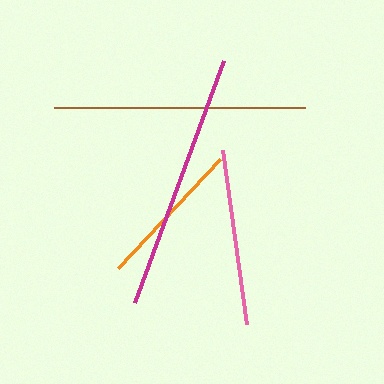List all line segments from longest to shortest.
From longest to shortest: magenta, brown, pink, orange.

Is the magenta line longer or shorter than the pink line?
The magenta line is longer than the pink line.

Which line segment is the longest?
The magenta line is the longest at approximately 258 pixels.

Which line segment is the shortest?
The orange line is the shortest at approximately 149 pixels.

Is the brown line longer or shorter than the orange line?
The brown line is longer than the orange line.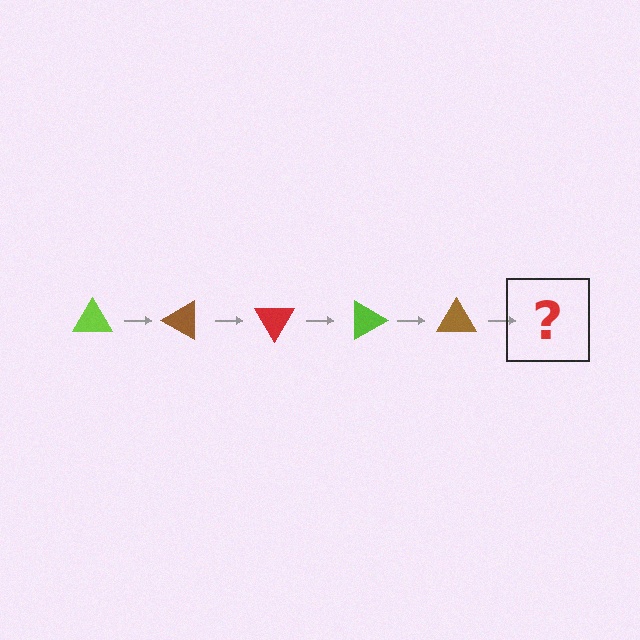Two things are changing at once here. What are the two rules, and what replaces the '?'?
The two rules are that it rotates 30 degrees each step and the color cycles through lime, brown, and red. The '?' should be a red triangle, rotated 150 degrees from the start.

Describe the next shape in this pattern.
It should be a red triangle, rotated 150 degrees from the start.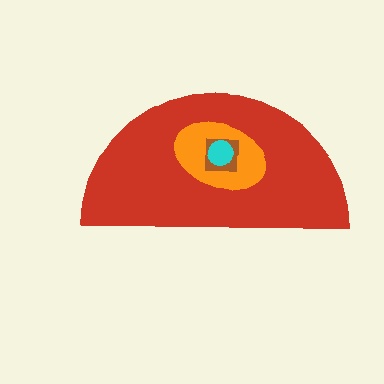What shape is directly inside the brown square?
The cyan circle.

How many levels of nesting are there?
4.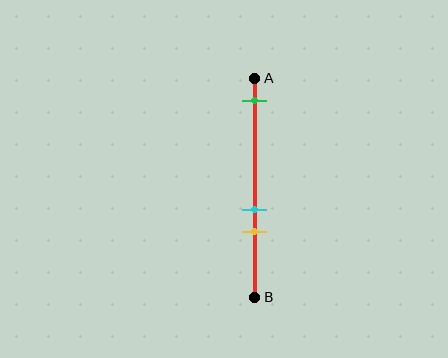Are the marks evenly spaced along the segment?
No, the marks are not evenly spaced.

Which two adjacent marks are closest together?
The cyan and yellow marks are the closest adjacent pair.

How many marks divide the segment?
There are 3 marks dividing the segment.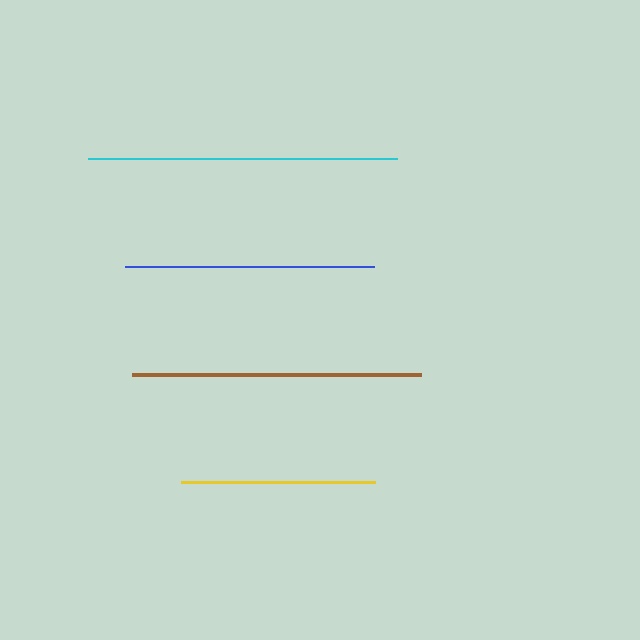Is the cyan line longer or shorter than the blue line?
The cyan line is longer than the blue line.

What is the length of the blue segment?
The blue segment is approximately 249 pixels long.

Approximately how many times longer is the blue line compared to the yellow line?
The blue line is approximately 1.3 times the length of the yellow line.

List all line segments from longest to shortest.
From longest to shortest: cyan, brown, blue, yellow.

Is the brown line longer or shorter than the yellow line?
The brown line is longer than the yellow line.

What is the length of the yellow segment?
The yellow segment is approximately 194 pixels long.